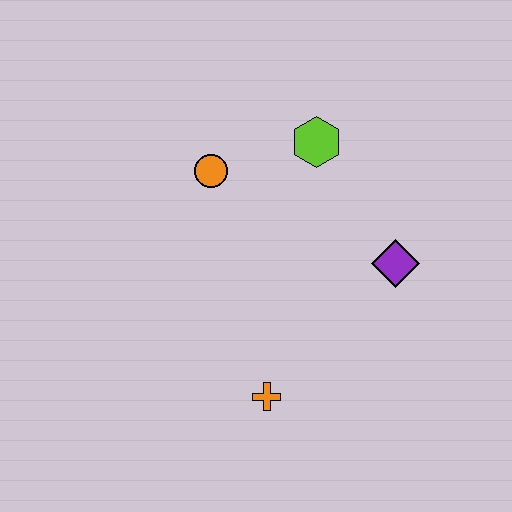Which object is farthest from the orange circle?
The orange cross is farthest from the orange circle.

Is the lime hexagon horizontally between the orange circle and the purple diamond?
Yes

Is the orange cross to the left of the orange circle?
No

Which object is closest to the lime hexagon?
The orange circle is closest to the lime hexagon.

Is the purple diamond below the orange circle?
Yes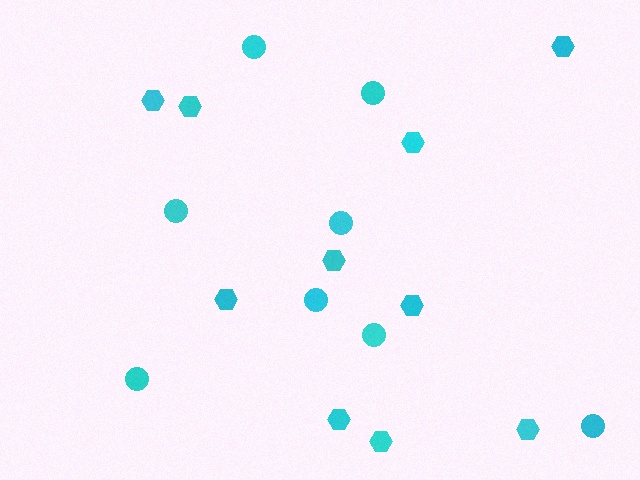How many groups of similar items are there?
There are 2 groups: one group of hexagons (10) and one group of circles (8).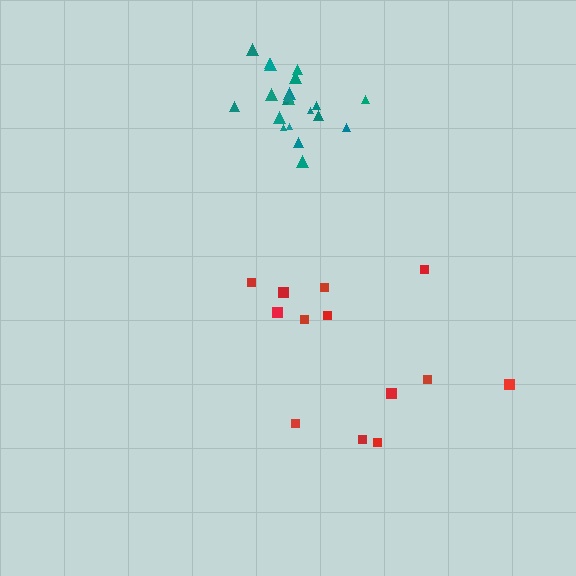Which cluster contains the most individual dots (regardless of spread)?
Teal (22).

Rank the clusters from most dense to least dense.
teal, red.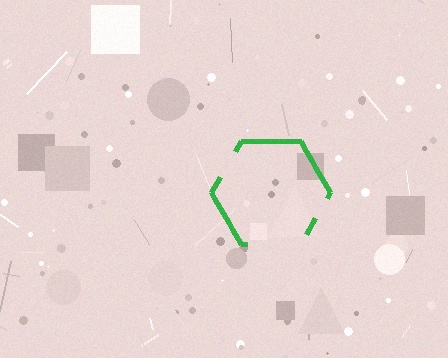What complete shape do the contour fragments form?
The contour fragments form a hexagon.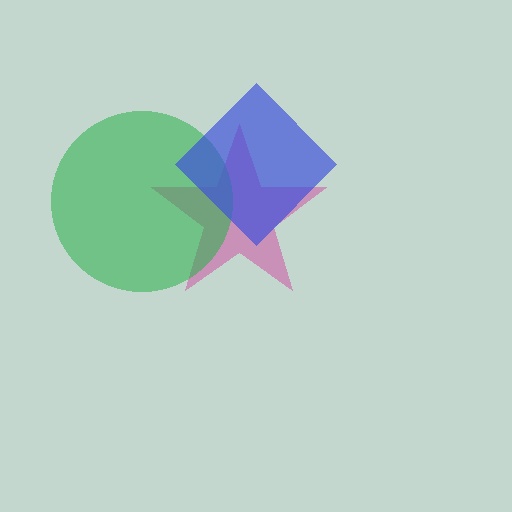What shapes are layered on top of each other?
The layered shapes are: a magenta star, a green circle, a blue diamond.